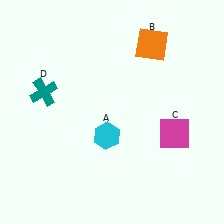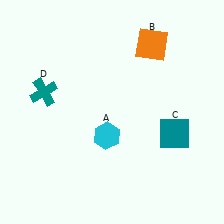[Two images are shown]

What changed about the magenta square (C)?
In Image 1, C is magenta. In Image 2, it changed to teal.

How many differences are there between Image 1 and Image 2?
There is 1 difference between the two images.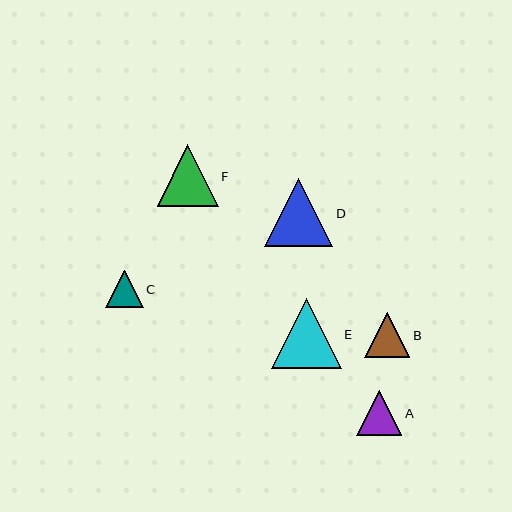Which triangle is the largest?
Triangle E is the largest with a size of approximately 70 pixels.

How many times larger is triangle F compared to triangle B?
Triangle F is approximately 1.4 times the size of triangle B.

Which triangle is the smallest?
Triangle C is the smallest with a size of approximately 38 pixels.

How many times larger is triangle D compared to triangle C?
Triangle D is approximately 1.8 times the size of triangle C.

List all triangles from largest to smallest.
From largest to smallest: E, D, F, B, A, C.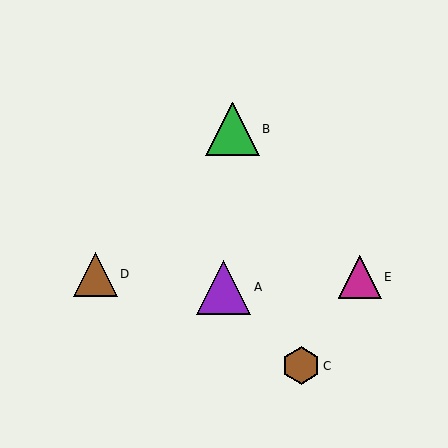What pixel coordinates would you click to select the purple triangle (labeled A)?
Click at (223, 287) to select the purple triangle A.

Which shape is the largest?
The purple triangle (labeled A) is the largest.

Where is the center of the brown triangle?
The center of the brown triangle is at (95, 275).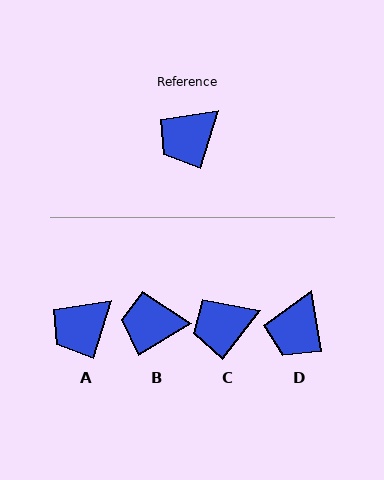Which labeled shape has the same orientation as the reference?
A.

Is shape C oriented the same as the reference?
No, it is off by about 20 degrees.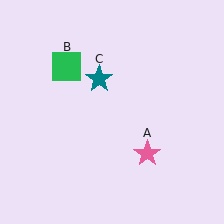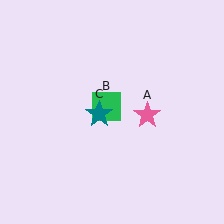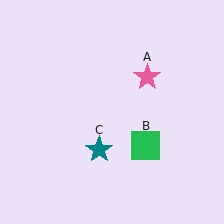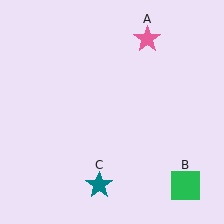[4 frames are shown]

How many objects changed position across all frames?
3 objects changed position: pink star (object A), green square (object B), teal star (object C).